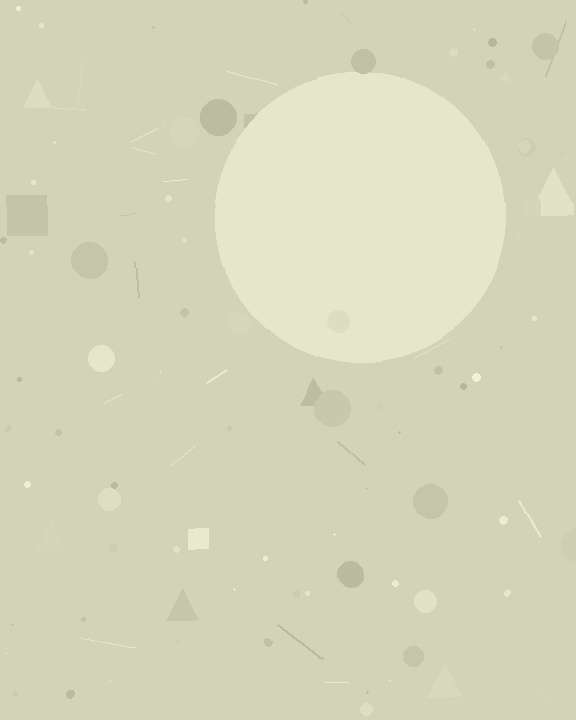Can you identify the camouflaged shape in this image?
The camouflaged shape is a circle.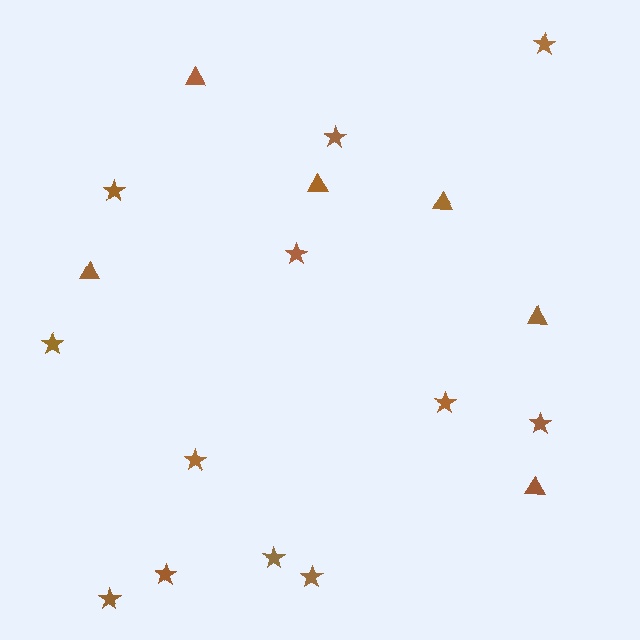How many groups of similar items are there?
There are 2 groups: one group of stars (12) and one group of triangles (6).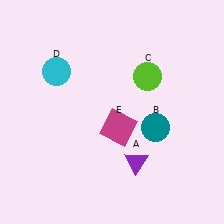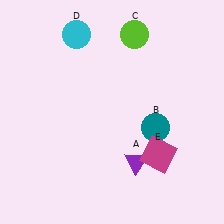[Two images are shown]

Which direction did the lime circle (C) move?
The lime circle (C) moved up.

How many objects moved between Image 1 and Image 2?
3 objects moved between the two images.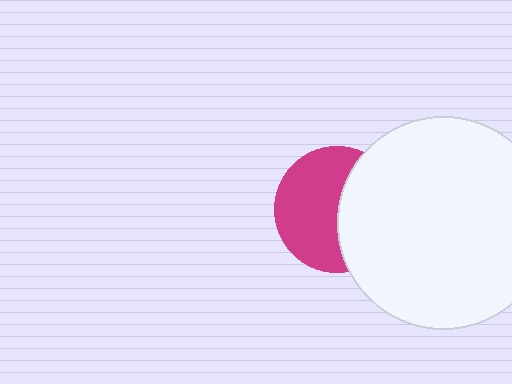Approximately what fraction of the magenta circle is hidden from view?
Roughly 43% of the magenta circle is hidden behind the white circle.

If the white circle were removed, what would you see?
You would see the complete magenta circle.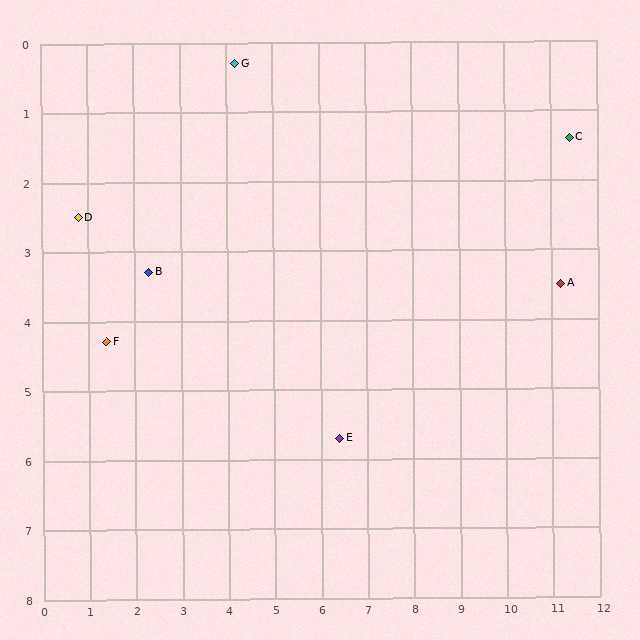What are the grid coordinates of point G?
Point G is at approximately (4.2, 0.3).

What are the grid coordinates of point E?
Point E is at approximately (6.4, 5.7).